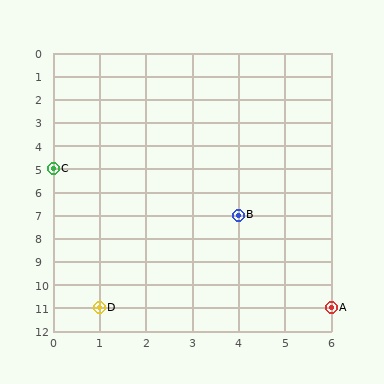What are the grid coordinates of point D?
Point D is at grid coordinates (1, 11).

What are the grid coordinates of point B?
Point B is at grid coordinates (4, 7).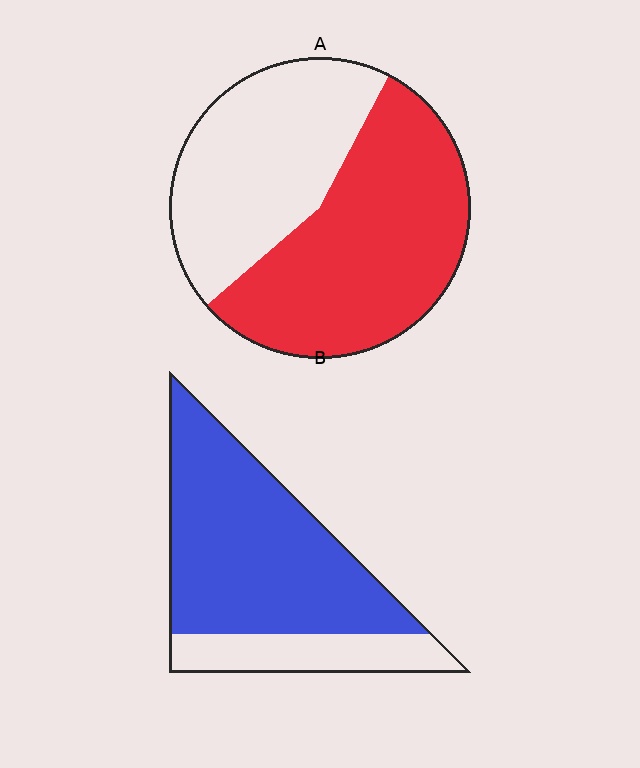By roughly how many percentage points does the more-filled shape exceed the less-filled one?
By roughly 20 percentage points (B over A).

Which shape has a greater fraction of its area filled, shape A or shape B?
Shape B.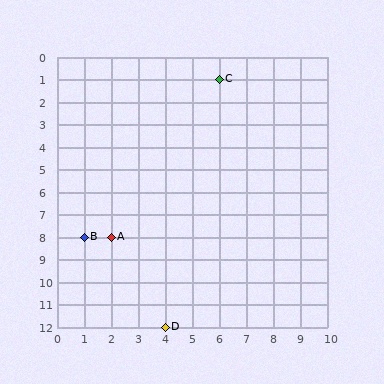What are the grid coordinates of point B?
Point B is at grid coordinates (1, 8).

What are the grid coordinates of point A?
Point A is at grid coordinates (2, 8).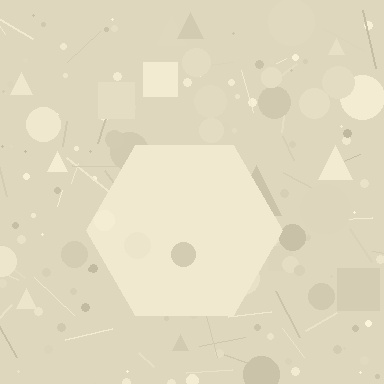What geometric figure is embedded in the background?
A hexagon is embedded in the background.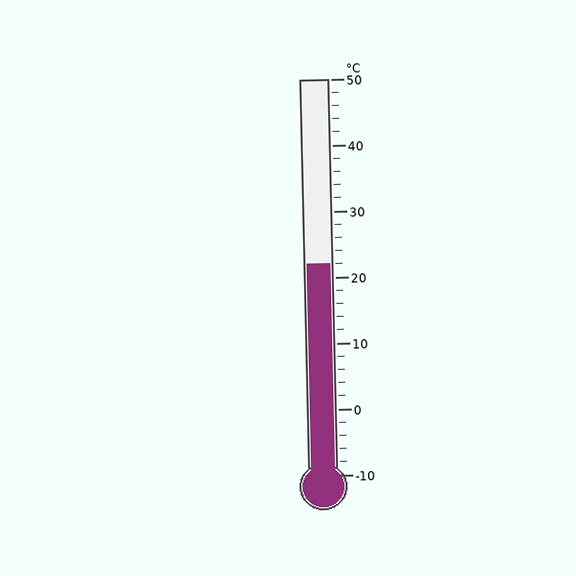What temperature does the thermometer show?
The thermometer shows approximately 22°C.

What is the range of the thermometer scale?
The thermometer scale ranges from -10°C to 50°C.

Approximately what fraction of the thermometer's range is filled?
The thermometer is filled to approximately 55% of its range.